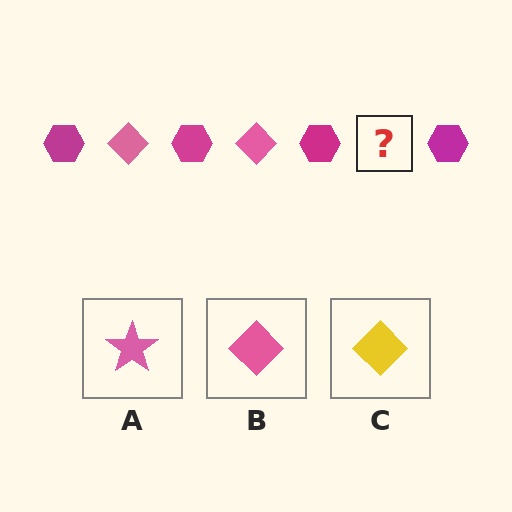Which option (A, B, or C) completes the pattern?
B.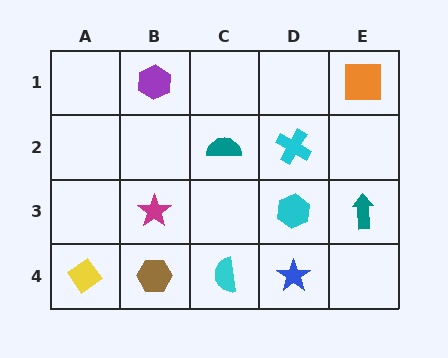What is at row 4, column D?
A blue star.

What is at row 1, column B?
A purple hexagon.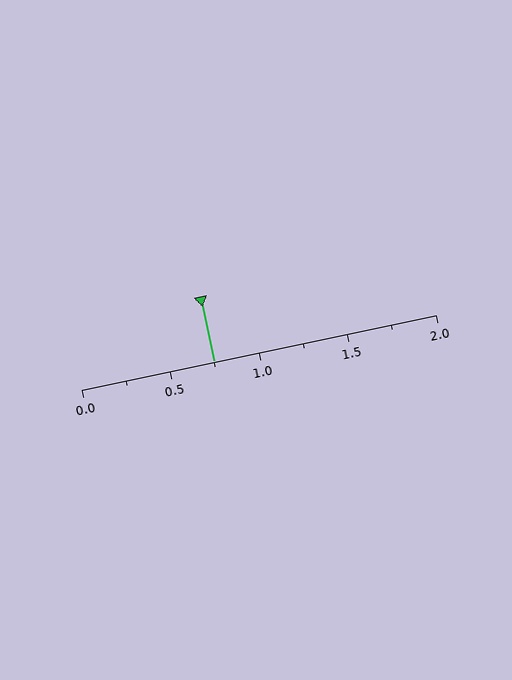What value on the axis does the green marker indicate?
The marker indicates approximately 0.75.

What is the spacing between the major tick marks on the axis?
The major ticks are spaced 0.5 apart.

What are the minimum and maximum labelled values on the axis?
The axis runs from 0.0 to 2.0.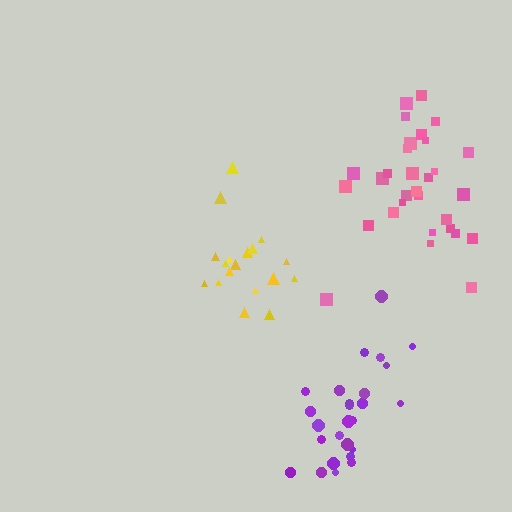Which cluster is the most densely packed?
Yellow.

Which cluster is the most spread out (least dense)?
Pink.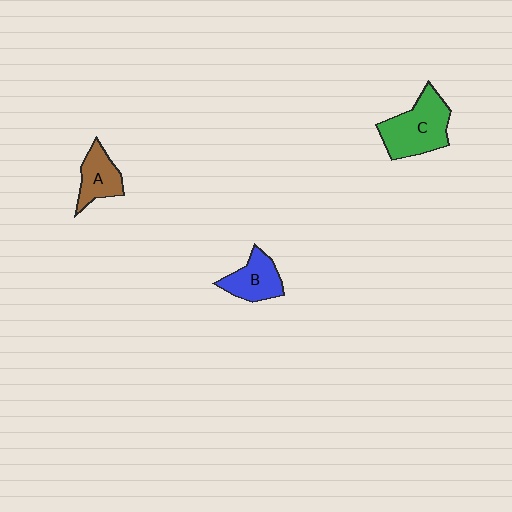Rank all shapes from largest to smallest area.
From largest to smallest: C (green), B (blue), A (brown).